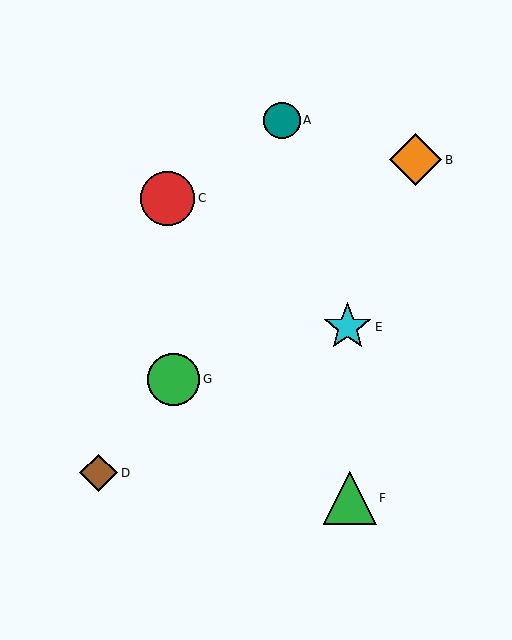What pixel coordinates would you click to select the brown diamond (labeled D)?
Click at (99, 473) to select the brown diamond D.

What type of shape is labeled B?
Shape B is an orange diamond.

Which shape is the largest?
The red circle (labeled C) is the largest.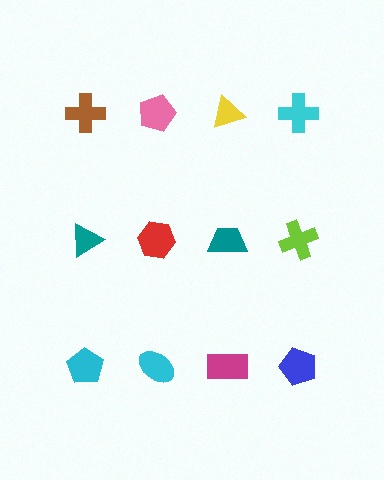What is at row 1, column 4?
A cyan cross.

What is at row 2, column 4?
A lime cross.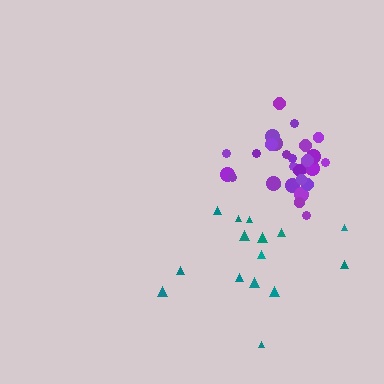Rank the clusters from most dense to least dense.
purple, teal.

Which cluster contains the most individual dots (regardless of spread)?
Purple (27).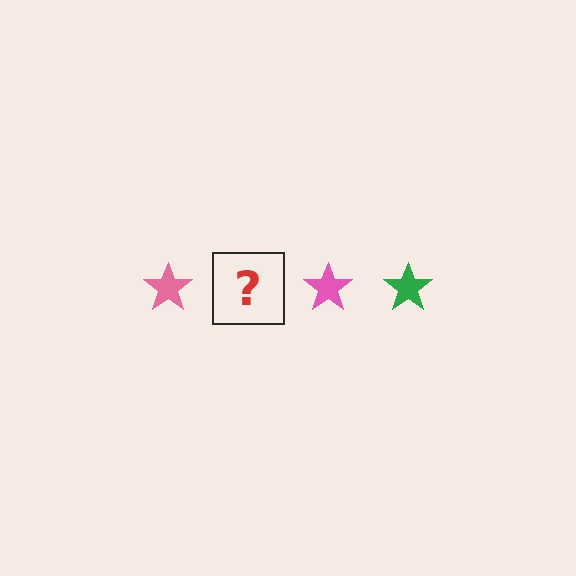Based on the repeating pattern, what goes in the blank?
The blank should be a green star.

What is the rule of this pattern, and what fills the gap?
The rule is that the pattern cycles through pink, green stars. The gap should be filled with a green star.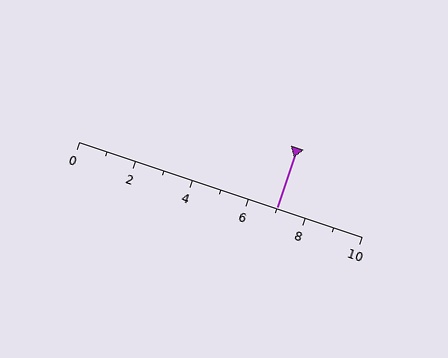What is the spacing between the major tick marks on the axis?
The major ticks are spaced 2 apart.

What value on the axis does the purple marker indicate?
The marker indicates approximately 7.